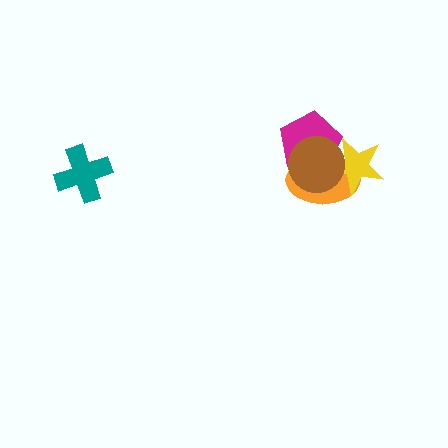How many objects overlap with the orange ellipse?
3 objects overlap with the orange ellipse.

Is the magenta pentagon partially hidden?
Yes, it is partially covered by another shape.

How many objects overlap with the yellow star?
3 objects overlap with the yellow star.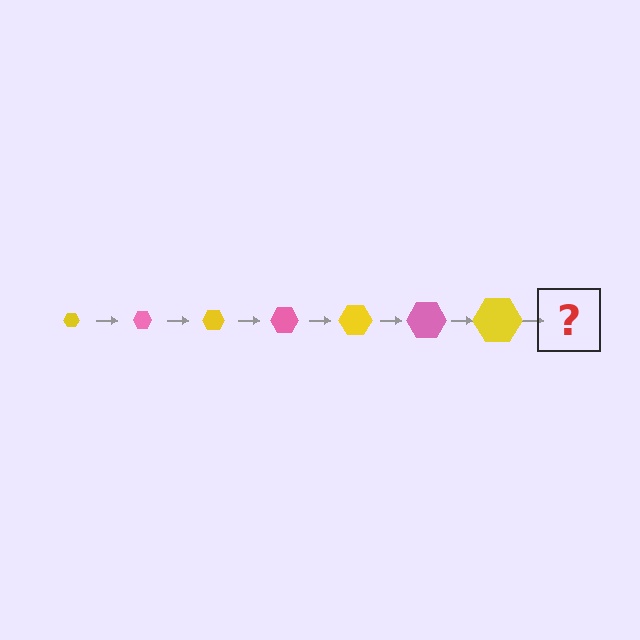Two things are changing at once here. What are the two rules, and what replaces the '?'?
The two rules are that the hexagon grows larger each step and the color cycles through yellow and pink. The '?' should be a pink hexagon, larger than the previous one.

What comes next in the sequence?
The next element should be a pink hexagon, larger than the previous one.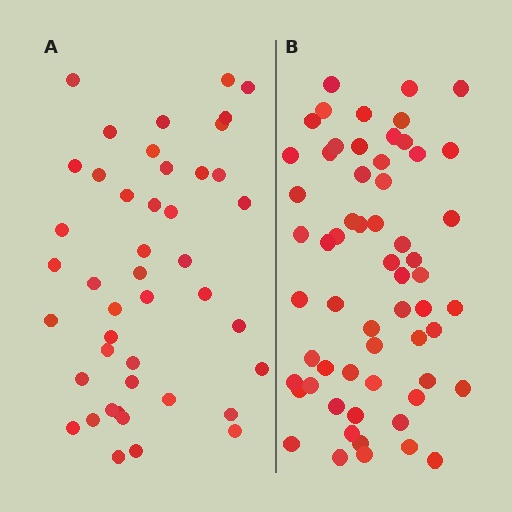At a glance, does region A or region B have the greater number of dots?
Region B (the right region) has more dots.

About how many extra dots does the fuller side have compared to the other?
Region B has approximately 15 more dots than region A.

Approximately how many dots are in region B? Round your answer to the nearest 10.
About 60 dots.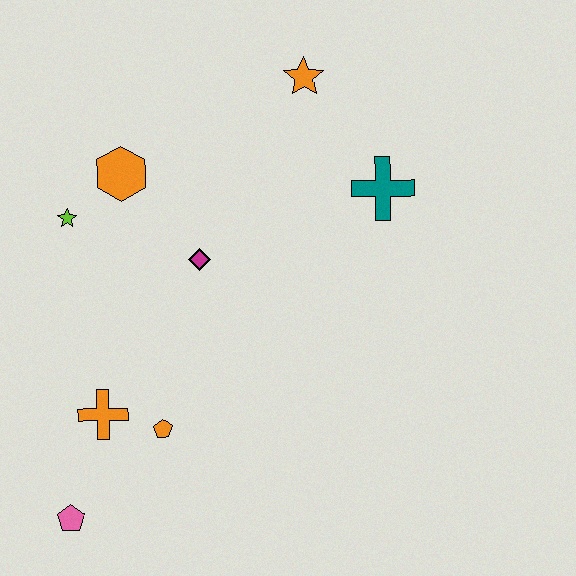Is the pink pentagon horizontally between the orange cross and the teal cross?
No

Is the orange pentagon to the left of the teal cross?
Yes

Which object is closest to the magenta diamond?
The orange hexagon is closest to the magenta diamond.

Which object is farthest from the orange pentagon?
The orange star is farthest from the orange pentagon.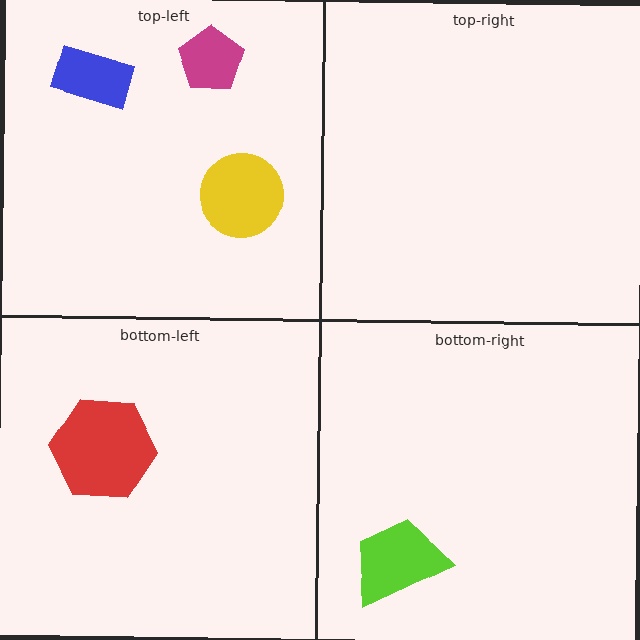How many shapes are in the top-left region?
3.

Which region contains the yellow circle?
The top-left region.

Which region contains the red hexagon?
The bottom-left region.